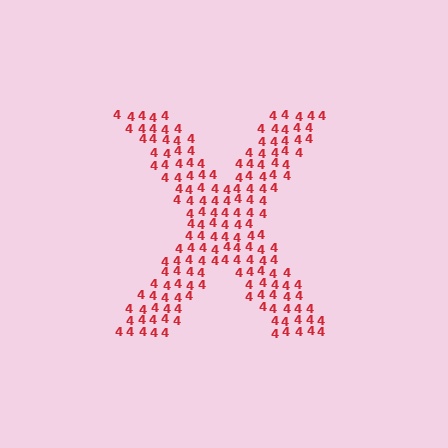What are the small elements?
The small elements are digit 4's.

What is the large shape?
The large shape is the letter X.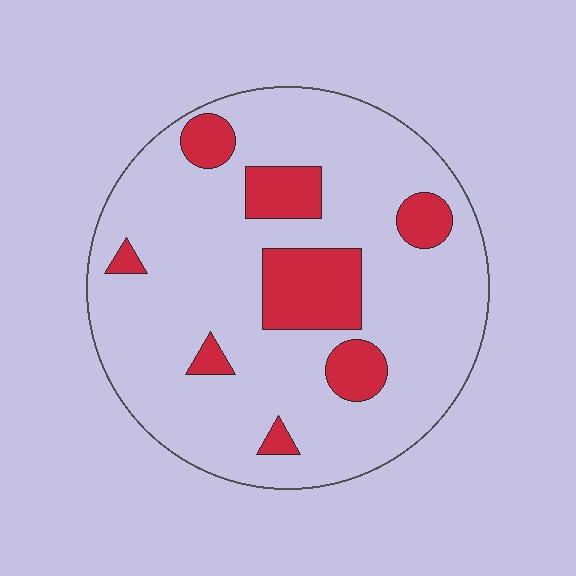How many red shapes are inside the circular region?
8.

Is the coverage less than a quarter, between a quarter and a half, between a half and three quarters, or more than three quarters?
Less than a quarter.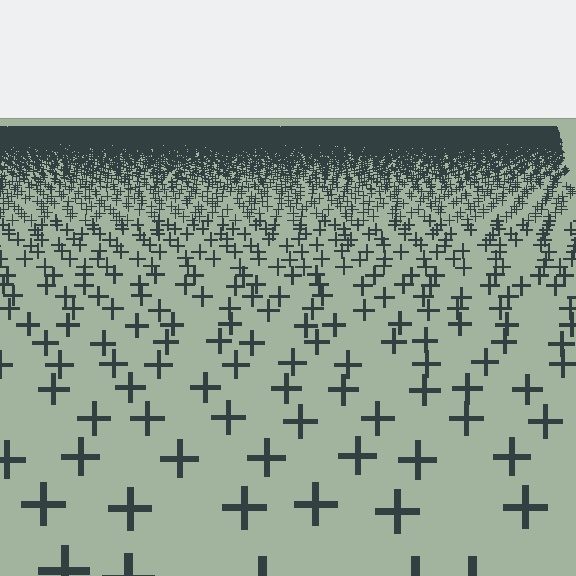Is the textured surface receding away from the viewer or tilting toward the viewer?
The surface is receding away from the viewer. Texture elements get smaller and denser toward the top.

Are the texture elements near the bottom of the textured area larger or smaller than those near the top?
Larger. Near the bottom, elements are closer to the viewer and appear at a bigger on-screen size.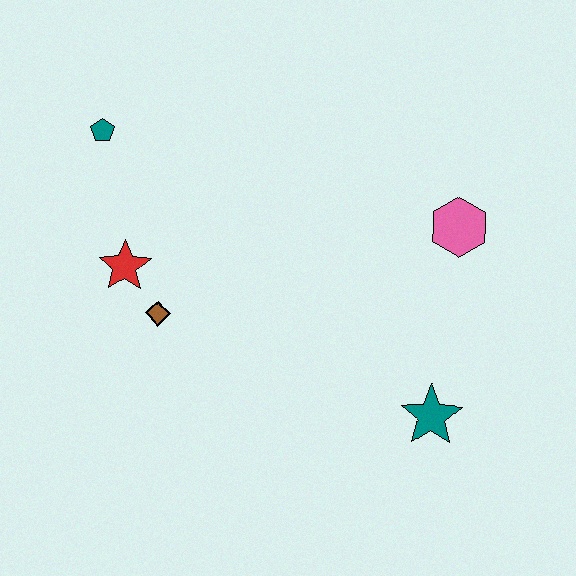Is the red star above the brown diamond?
Yes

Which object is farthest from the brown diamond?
The pink hexagon is farthest from the brown diamond.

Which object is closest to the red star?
The brown diamond is closest to the red star.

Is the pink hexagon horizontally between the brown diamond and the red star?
No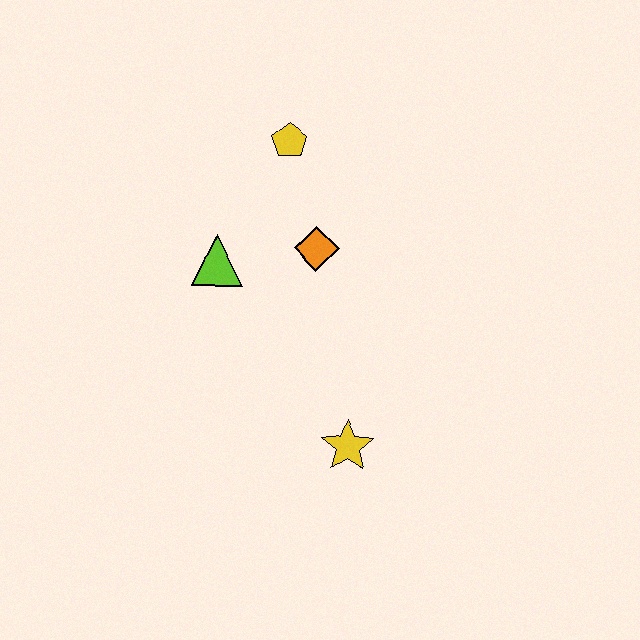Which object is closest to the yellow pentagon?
The orange diamond is closest to the yellow pentagon.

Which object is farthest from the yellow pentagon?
The yellow star is farthest from the yellow pentagon.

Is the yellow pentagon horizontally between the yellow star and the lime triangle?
Yes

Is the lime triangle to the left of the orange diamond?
Yes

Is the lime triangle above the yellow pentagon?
No